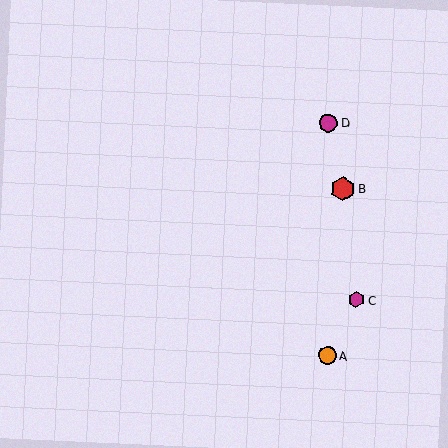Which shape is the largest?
The red hexagon (labeled B) is the largest.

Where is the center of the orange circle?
The center of the orange circle is at (328, 355).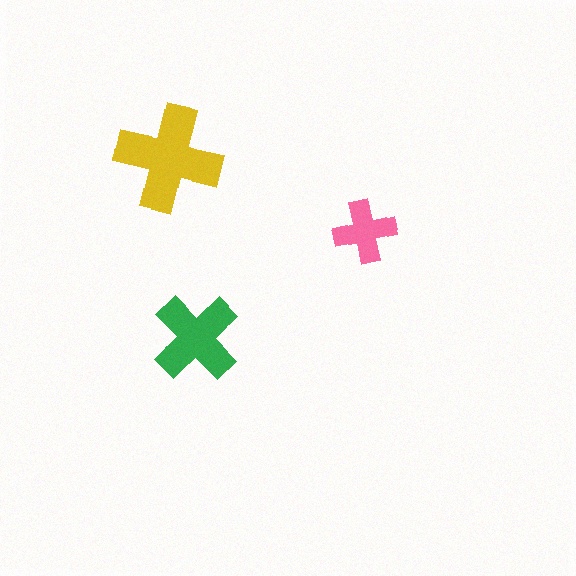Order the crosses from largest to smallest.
the yellow one, the green one, the pink one.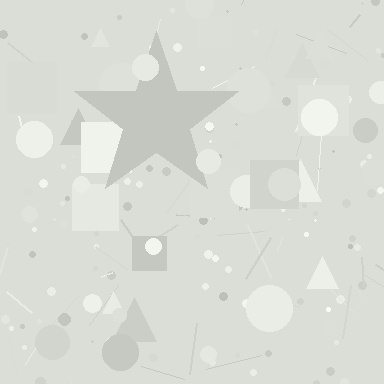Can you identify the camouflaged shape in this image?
The camouflaged shape is a star.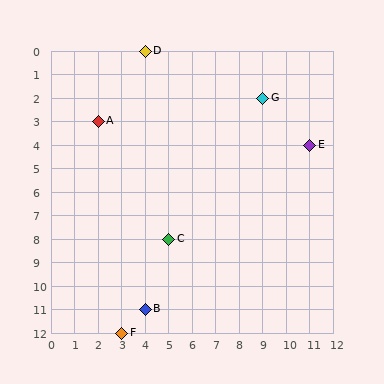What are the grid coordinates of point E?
Point E is at grid coordinates (11, 4).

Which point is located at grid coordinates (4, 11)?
Point B is at (4, 11).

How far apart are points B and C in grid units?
Points B and C are 1 column and 3 rows apart (about 3.2 grid units diagonally).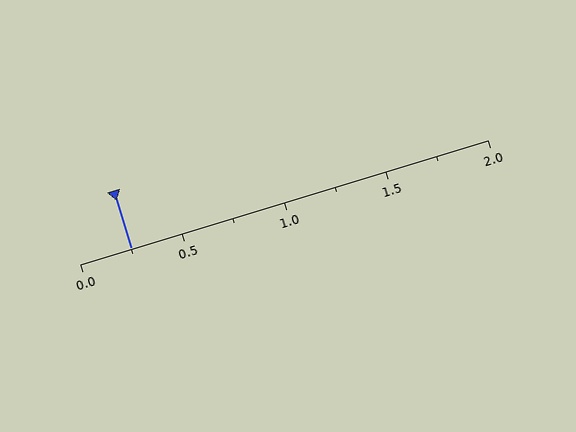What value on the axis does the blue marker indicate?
The marker indicates approximately 0.25.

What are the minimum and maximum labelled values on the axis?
The axis runs from 0.0 to 2.0.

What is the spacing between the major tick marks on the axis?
The major ticks are spaced 0.5 apart.